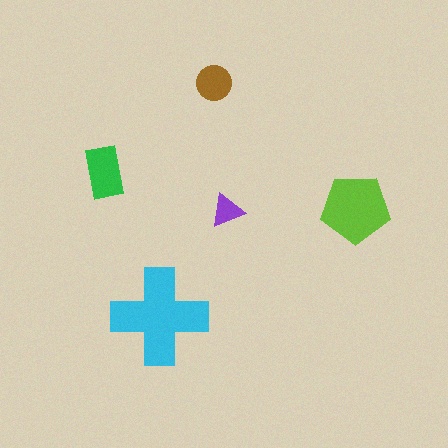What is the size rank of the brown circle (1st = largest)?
4th.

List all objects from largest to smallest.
The cyan cross, the lime pentagon, the green rectangle, the brown circle, the purple triangle.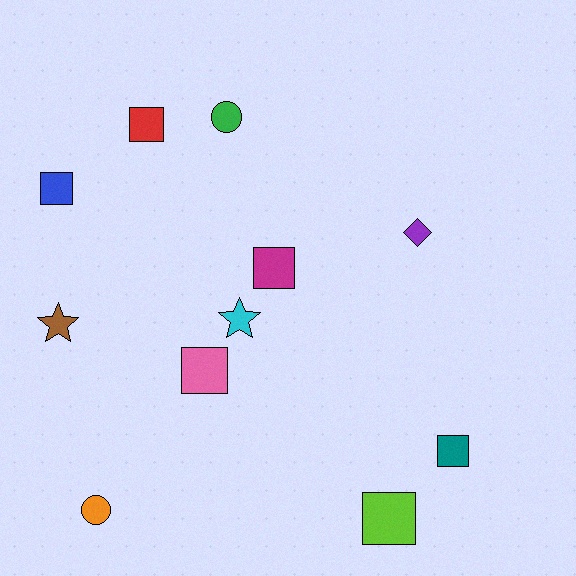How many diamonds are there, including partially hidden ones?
There is 1 diamond.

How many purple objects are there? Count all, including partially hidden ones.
There is 1 purple object.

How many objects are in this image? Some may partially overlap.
There are 11 objects.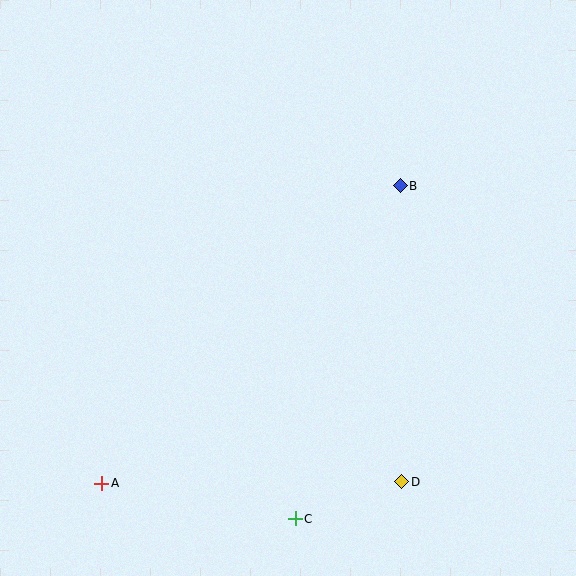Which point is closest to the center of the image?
Point B at (400, 186) is closest to the center.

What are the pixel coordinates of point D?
Point D is at (402, 482).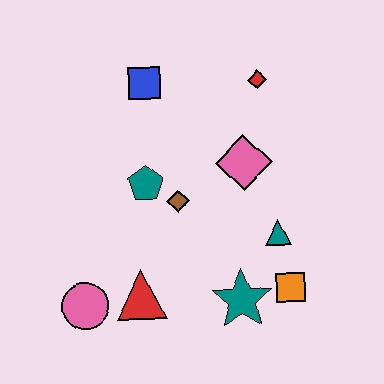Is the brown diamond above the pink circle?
Yes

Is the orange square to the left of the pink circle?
No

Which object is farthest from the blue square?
The orange square is farthest from the blue square.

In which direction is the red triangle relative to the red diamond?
The red triangle is below the red diamond.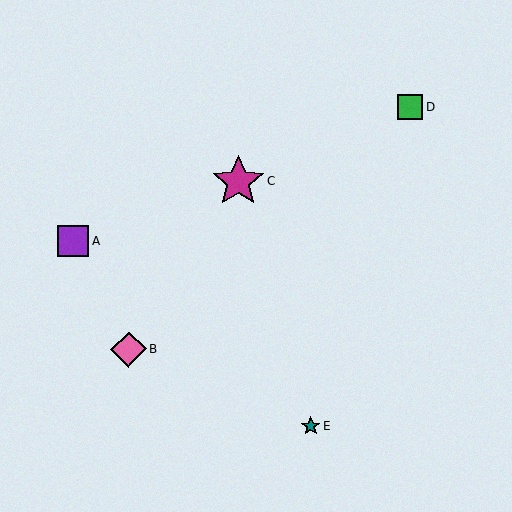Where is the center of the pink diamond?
The center of the pink diamond is at (129, 349).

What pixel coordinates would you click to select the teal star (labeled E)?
Click at (311, 426) to select the teal star E.